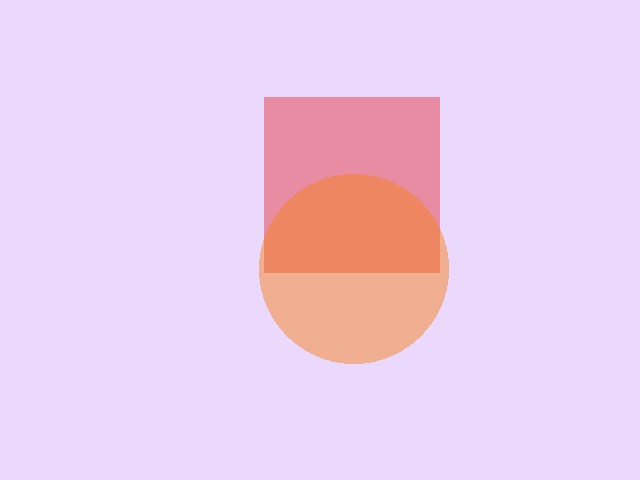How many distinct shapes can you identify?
There are 2 distinct shapes: a red square, an orange circle.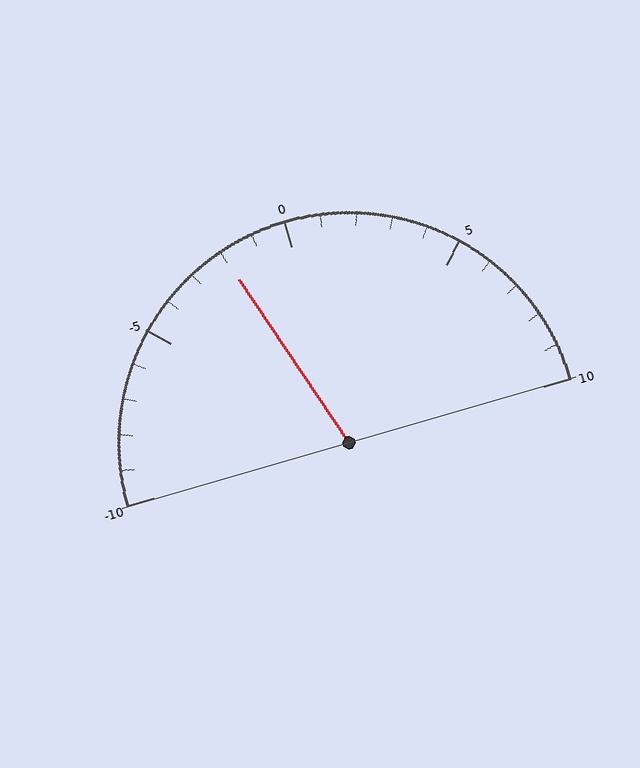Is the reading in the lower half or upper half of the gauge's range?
The reading is in the lower half of the range (-10 to 10).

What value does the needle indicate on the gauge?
The needle indicates approximately -2.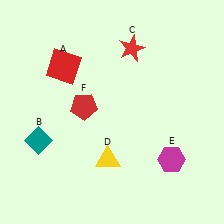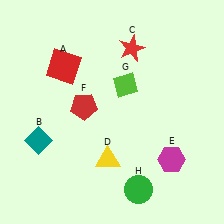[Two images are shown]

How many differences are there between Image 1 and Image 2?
There are 2 differences between the two images.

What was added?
A lime diamond (G), a green circle (H) were added in Image 2.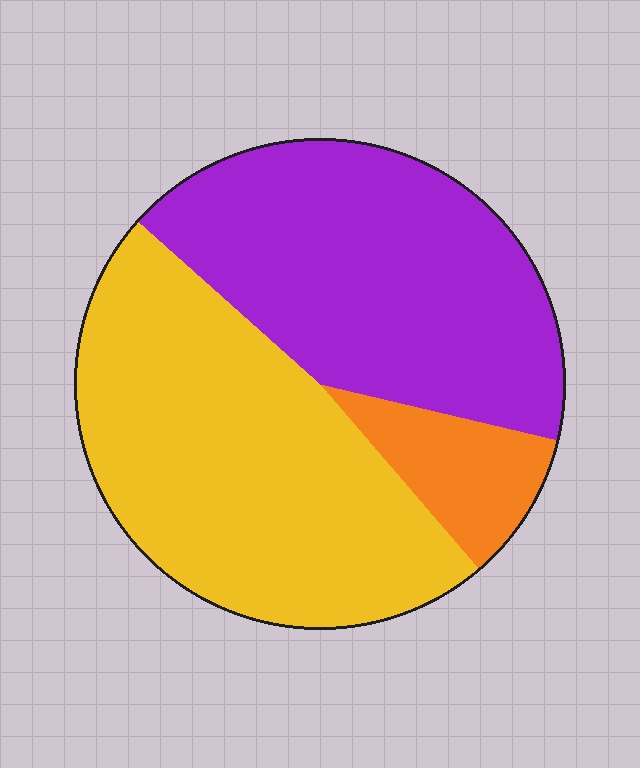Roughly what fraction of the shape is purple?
Purple takes up about two fifths (2/5) of the shape.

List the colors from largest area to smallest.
From largest to smallest: yellow, purple, orange.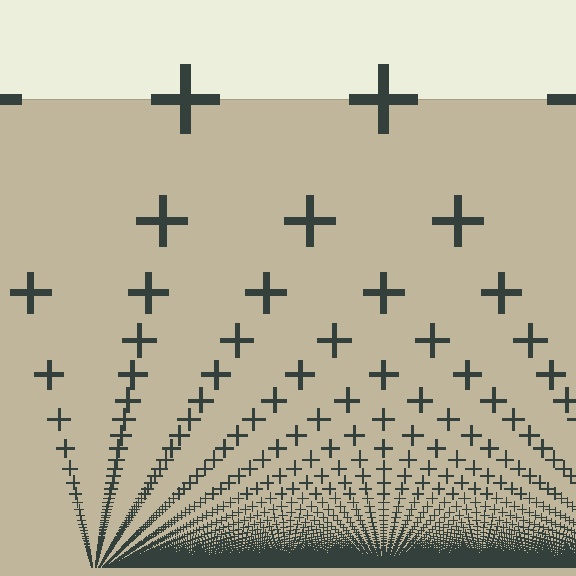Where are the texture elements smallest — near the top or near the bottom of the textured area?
Near the bottom.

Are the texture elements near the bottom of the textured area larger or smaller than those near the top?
Smaller. The gradient is inverted — elements near the bottom are smaller and denser.